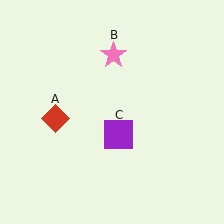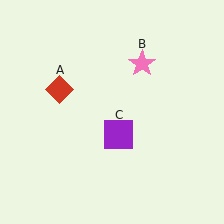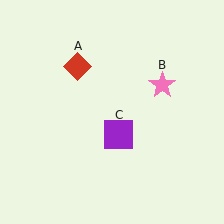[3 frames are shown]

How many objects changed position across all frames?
2 objects changed position: red diamond (object A), pink star (object B).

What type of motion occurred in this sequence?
The red diamond (object A), pink star (object B) rotated clockwise around the center of the scene.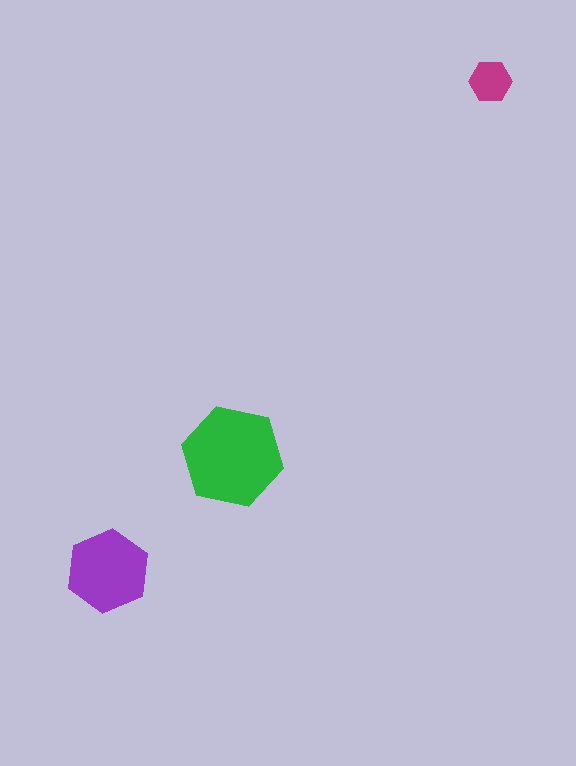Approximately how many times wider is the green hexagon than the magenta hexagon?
About 2.5 times wider.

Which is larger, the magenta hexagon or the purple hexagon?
The purple one.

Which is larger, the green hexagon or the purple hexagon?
The green one.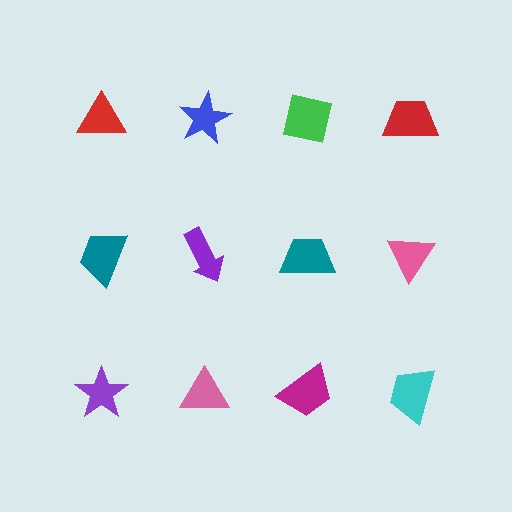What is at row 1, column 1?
A red triangle.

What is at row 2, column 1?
A teal trapezoid.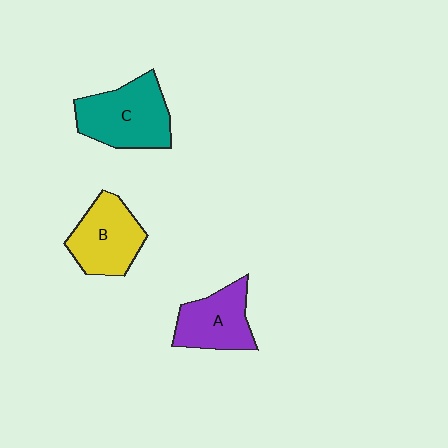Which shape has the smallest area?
Shape A (purple).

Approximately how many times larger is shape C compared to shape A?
Approximately 1.3 times.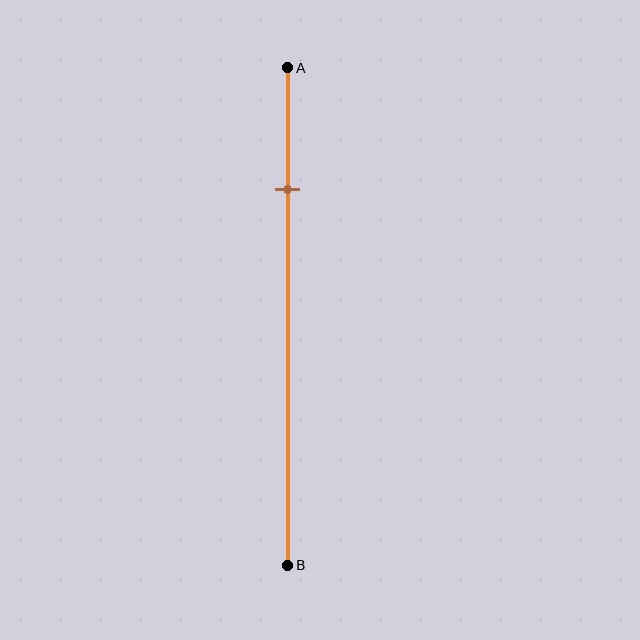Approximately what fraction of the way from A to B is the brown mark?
The brown mark is approximately 25% of the way from A to B.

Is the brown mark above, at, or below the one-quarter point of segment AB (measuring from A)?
The brown mark is approximately at the one-quarter point of segment AB.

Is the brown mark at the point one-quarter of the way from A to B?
Yes, the mark is approximately at the one-quarter point.